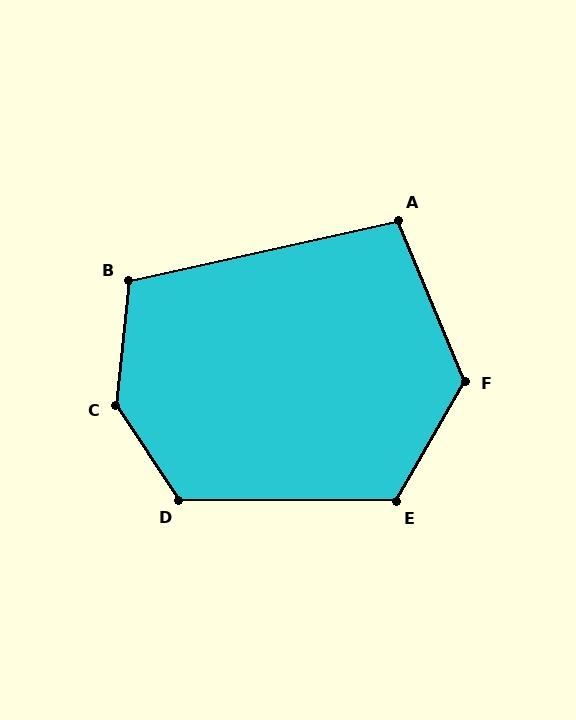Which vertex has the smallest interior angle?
A, at approximately 100 degrees.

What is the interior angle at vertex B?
Approximately 108 degrees (obtuse).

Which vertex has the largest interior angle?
C, at approximately 141 degrees.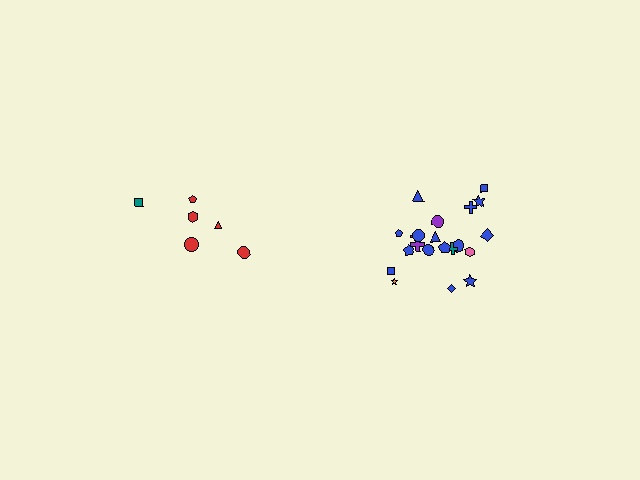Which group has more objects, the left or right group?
The right group.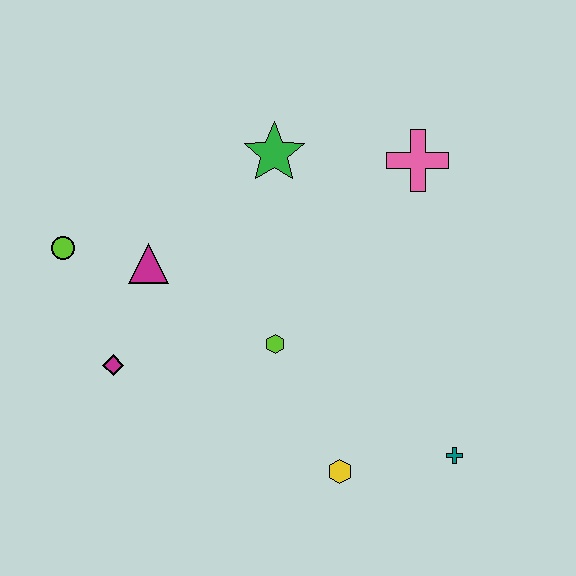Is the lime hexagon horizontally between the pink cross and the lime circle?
Yes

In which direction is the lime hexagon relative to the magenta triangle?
The lime hexagon is to the right of the magenta triangle.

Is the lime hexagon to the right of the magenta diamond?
Yes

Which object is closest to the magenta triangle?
The lime circle is closest to the magenta triangle.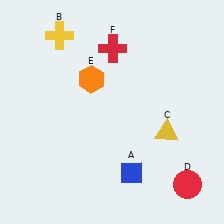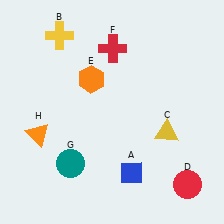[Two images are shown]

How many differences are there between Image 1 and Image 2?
There are 2 differences between the two images.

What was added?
A teal circle (G), an orange triangle (H) were added in Image 2.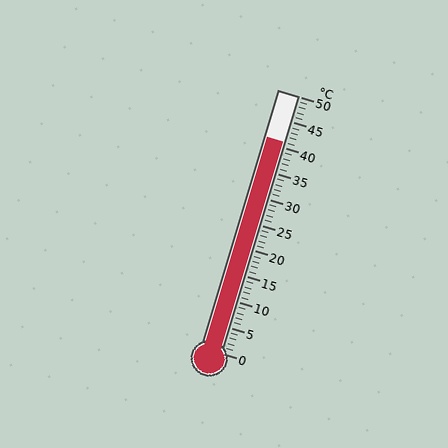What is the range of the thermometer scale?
The thermometer scale ranges from 0°C to 50°C.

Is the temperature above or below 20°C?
The temperature is above 20°C.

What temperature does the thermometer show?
The thermometer shows approximately 41°C.